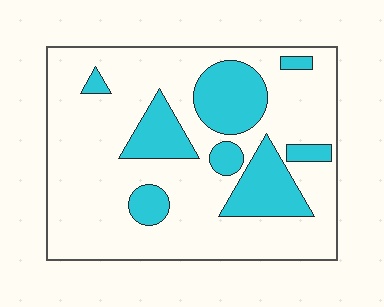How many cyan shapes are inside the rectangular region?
8.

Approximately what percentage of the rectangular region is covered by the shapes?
Approximately 25%.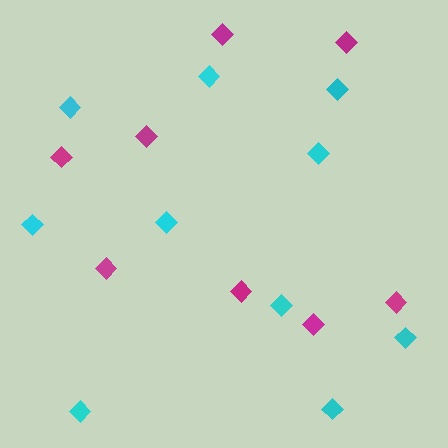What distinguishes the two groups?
There are 2 groups: one group of magenta diamonds (8) and one group of cyan diamonds (10).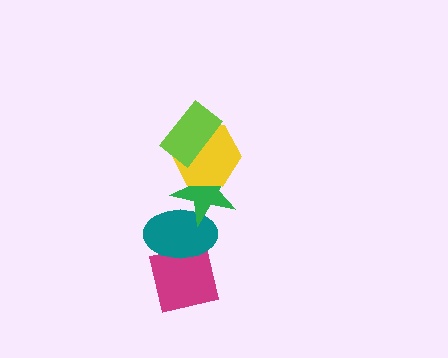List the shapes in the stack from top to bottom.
From top to bottom: the lime rectangle, the yellow hexagon, the green star, the teal ellipse, the magenta square.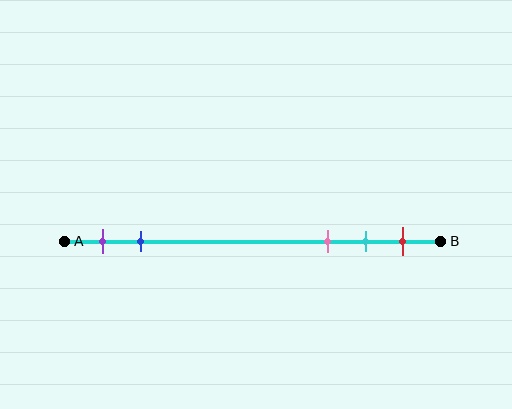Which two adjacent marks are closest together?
The cyan and red marks are the closest adjacent pair.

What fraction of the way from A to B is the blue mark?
The blue mark is approximately 20% (0.2) of the way from A to B.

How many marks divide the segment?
There are 5 marks dividing the segment.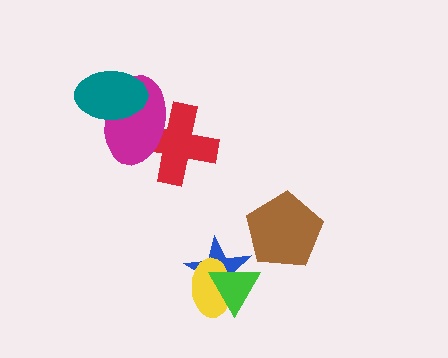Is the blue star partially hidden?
Yes, it is partially covered by another shape.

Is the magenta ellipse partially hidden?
Yes, it is partially covered by another shape.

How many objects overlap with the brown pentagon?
0 objects overlap with the brown pentagon.